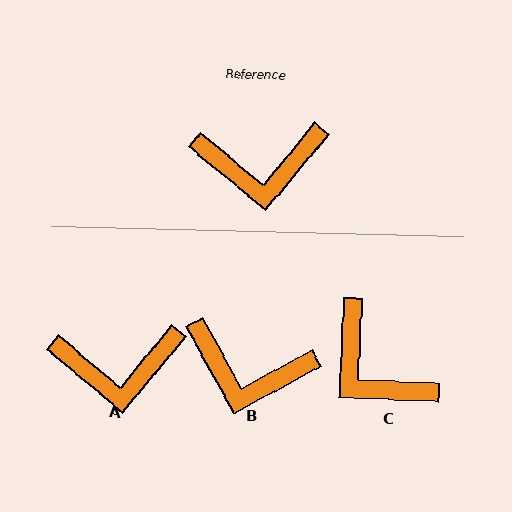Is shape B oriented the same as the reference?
No, it is off by about 22 degrees.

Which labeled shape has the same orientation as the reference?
A.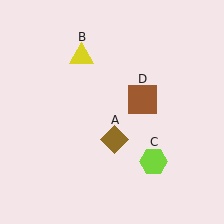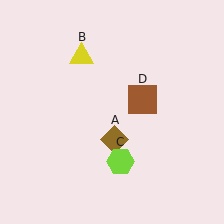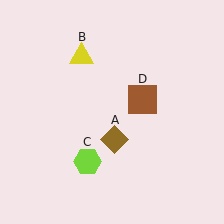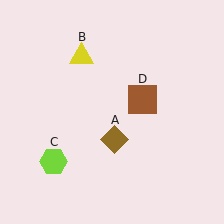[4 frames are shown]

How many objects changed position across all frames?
1 object changed position: lime hexagon (object C).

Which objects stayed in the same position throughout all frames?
Brown diamond (object A) and yellow triangle (object B) and brown square (object D) remained stationary.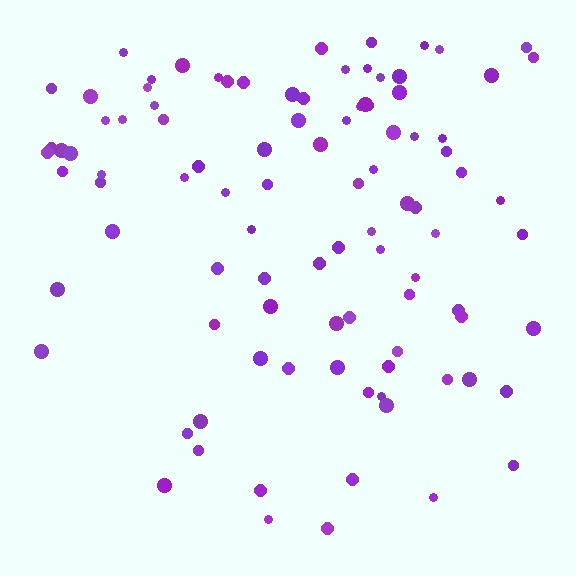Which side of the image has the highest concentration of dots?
The top.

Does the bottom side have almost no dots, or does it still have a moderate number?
Still a moderate number, just noticeably fewer than the top.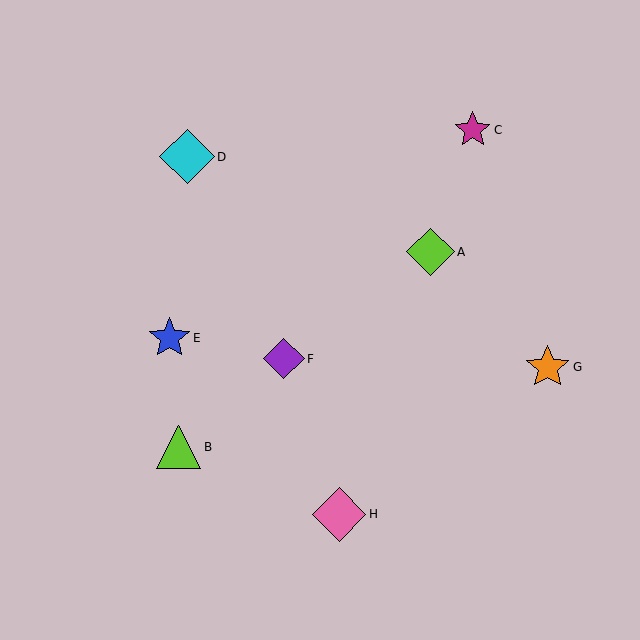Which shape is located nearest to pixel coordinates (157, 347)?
The blue star (labeled E) at (169, 338) is nearest to that location.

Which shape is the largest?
The cyan diamond (labeled D) is the largest.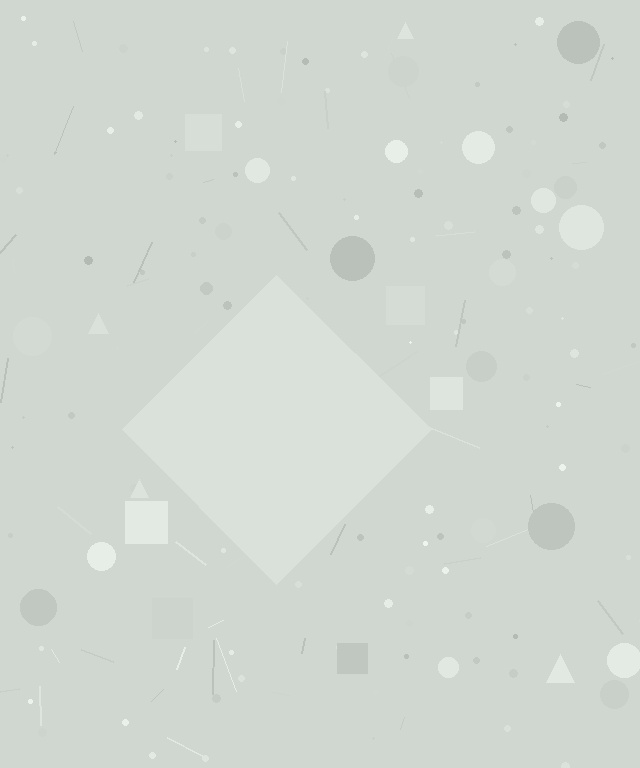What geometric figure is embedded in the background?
A diamond is embedded in the background.